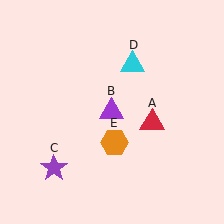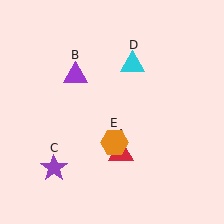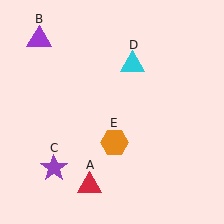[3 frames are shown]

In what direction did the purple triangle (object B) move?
The purple triangle (object B) moved up and to the left.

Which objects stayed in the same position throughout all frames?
Purple star (object C) and cyan triangle (object D) and orange hexagon (object E) remained stationary.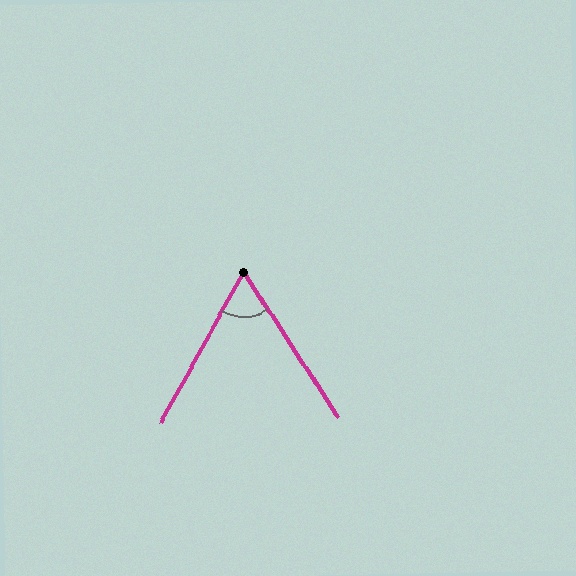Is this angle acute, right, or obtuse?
It is acute.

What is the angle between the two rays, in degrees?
Approximately 62 degrees.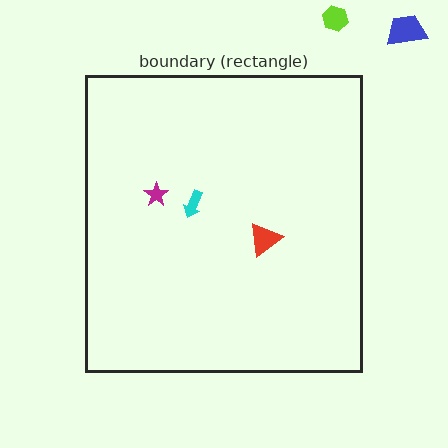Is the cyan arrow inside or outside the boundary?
Inside.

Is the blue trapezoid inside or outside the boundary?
Outside.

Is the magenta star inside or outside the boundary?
Inside.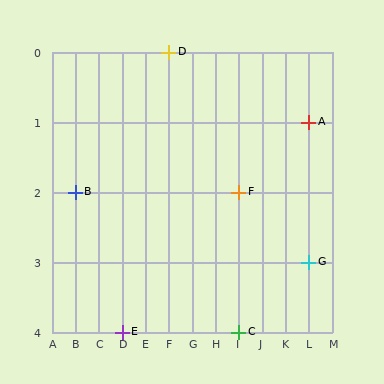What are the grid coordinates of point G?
Point G is at grid coordinates (L, 3).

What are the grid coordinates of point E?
Point E is at grid coordinates (D, 4).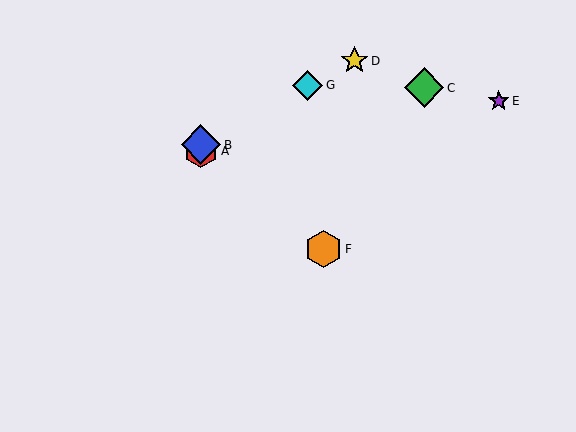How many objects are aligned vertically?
2 objects (A, B) are aligned vertically.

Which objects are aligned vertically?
Objects A, B are aligned vertically.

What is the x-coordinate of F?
Object F is at x≈323.